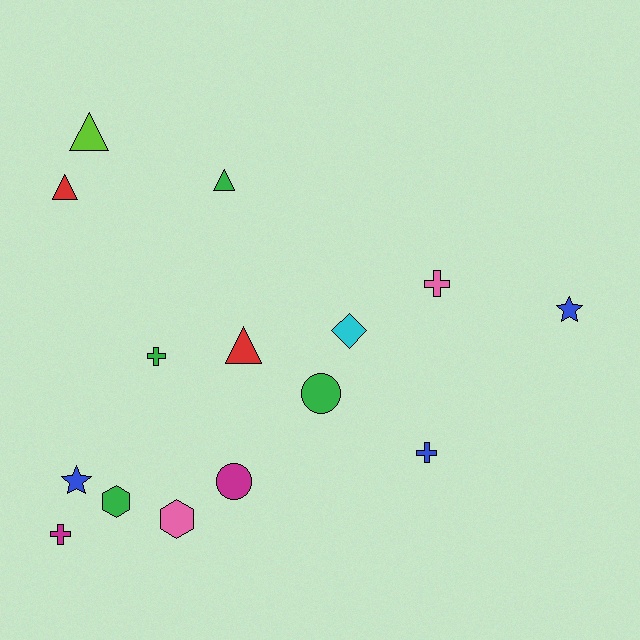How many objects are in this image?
There are 15 objects.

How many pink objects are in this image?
There are 2 pink objects.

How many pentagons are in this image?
There are no pentagons.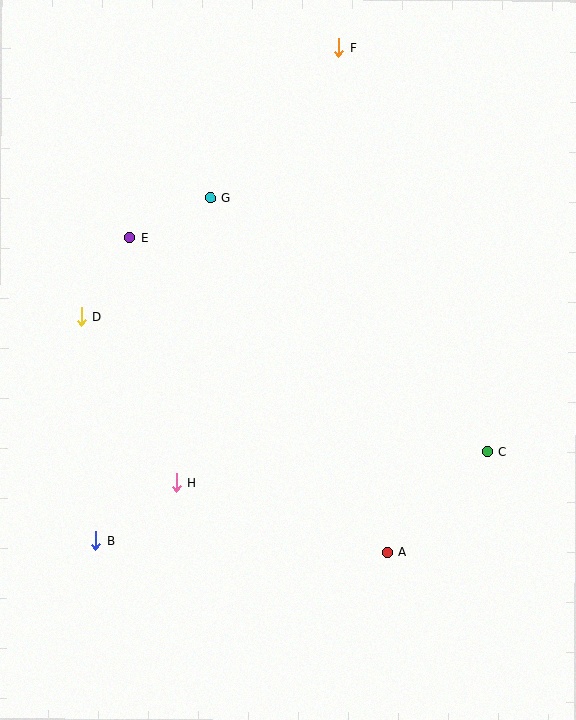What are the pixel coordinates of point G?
Point G is at (210, 198).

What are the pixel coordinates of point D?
Point D is at (82, 316).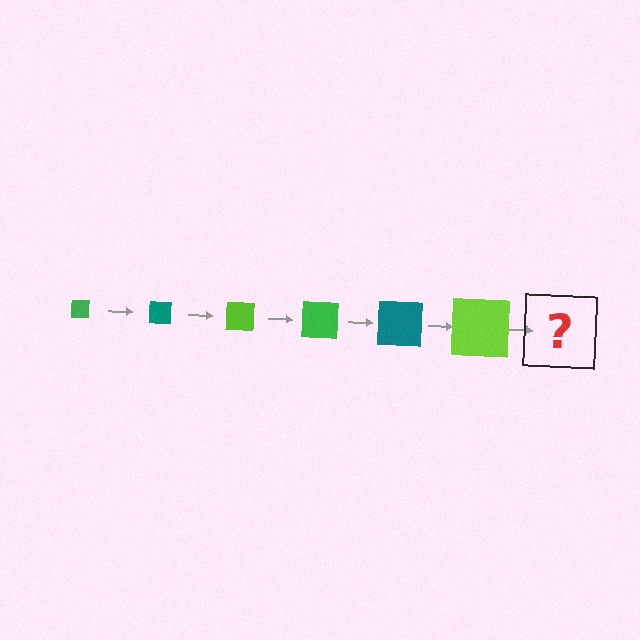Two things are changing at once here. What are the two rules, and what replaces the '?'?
The two rules are that the square grows larger each step and the color cycles through green, teal, and lime. The '?' should be a green square, larger than the previous one.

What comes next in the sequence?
The next element should be a green square, larger than the previous one.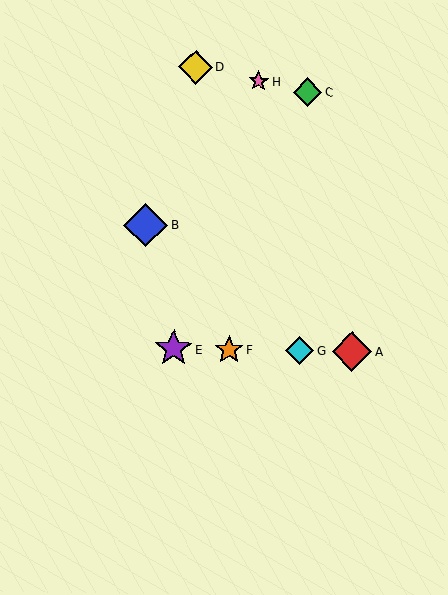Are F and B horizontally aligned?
No, F is at y≈350 and B is at y≈225.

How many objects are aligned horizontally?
4 objects (A, E, F, G) are aligned horizontally.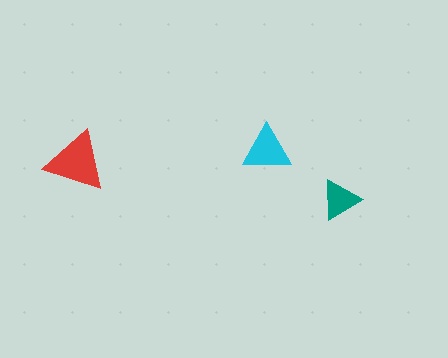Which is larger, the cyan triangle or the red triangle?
The red one.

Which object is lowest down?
The teal triangle is bottommost.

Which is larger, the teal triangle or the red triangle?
The red one.